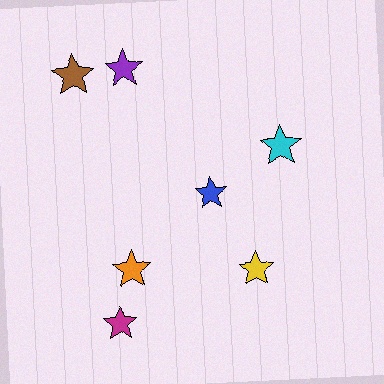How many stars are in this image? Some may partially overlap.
There are 7 stars.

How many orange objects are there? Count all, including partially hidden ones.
There is 1 orange object.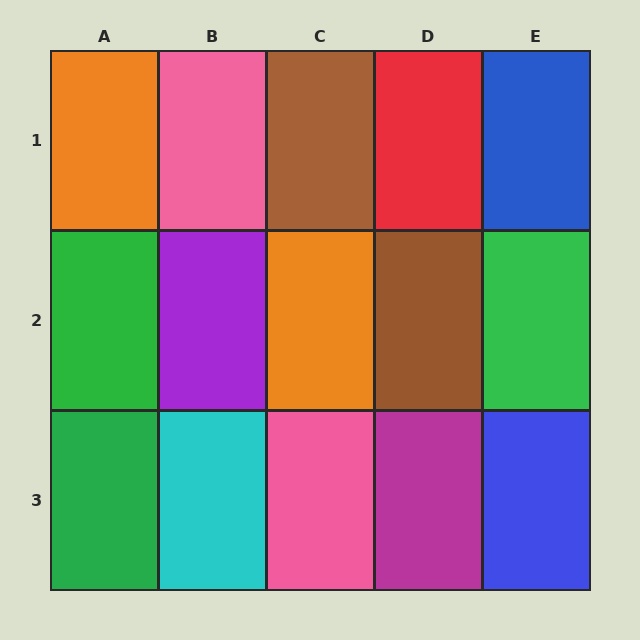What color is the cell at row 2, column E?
Green.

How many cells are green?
3 cells are green.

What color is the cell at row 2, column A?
Green.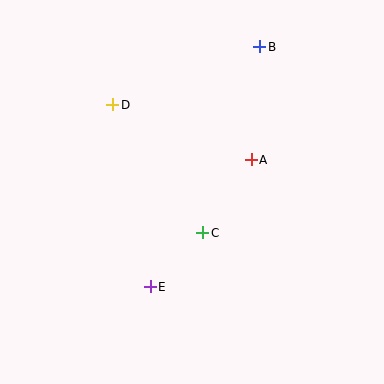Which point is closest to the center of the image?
Point C at (203, 233) is closest to the center.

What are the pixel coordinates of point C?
Point C is at (203, 233).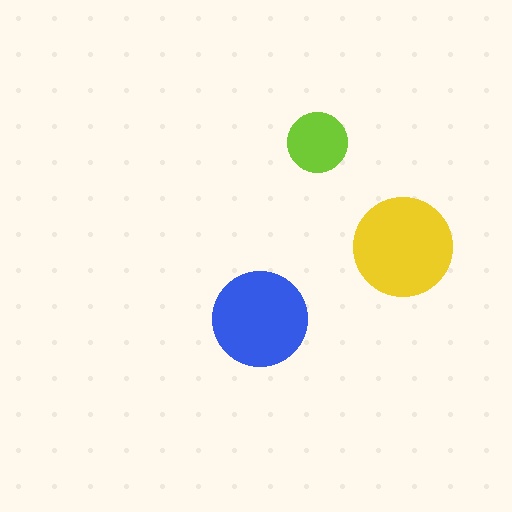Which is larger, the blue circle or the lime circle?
The blue one.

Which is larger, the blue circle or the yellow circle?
The yellow one.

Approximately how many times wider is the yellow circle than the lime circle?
About 1.5 times wider.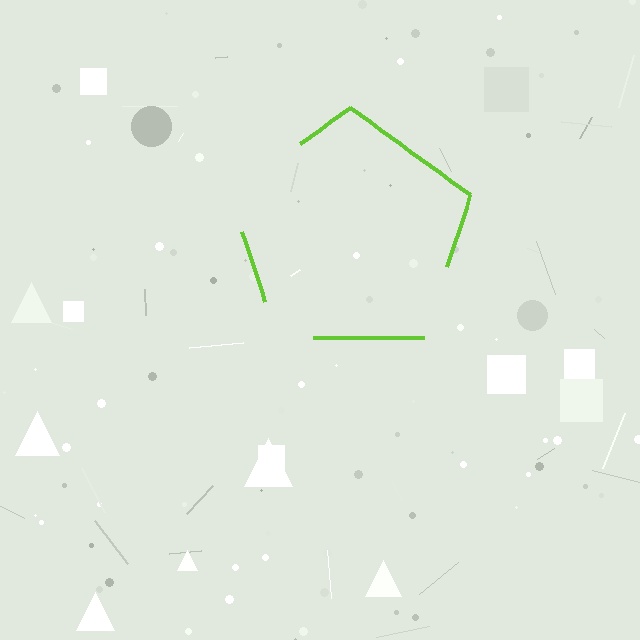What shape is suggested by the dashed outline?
The dashed outline suggests a pentagon.